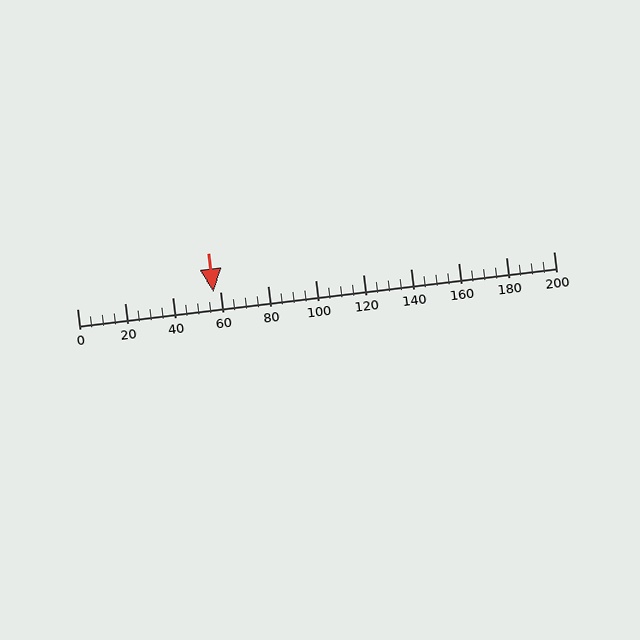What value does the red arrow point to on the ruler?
The red arrow points to approximately 57.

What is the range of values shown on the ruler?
The ruler shows values from 0 to 200.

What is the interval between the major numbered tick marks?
The major tick marks are spaced 20 units apart.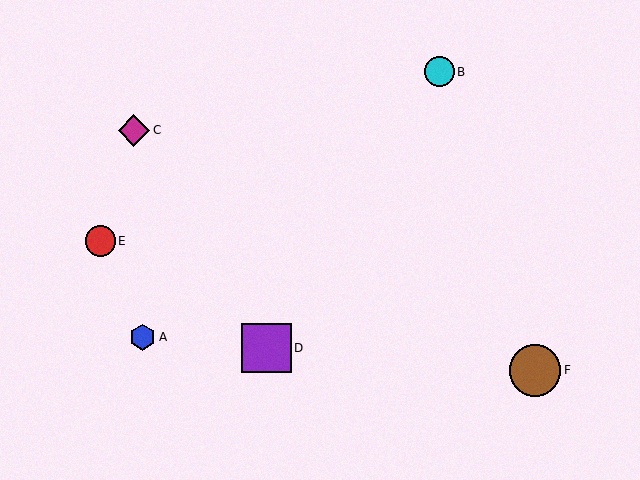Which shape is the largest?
The brown circle (labeled F) is the largest.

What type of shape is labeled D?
Shape D is a purple square.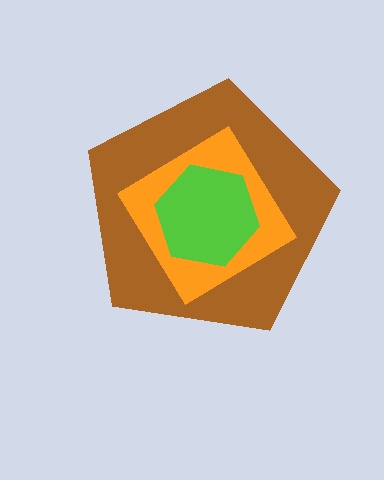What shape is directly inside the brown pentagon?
The orange diamond.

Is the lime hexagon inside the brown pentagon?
Yes.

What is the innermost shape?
The lime hexagon.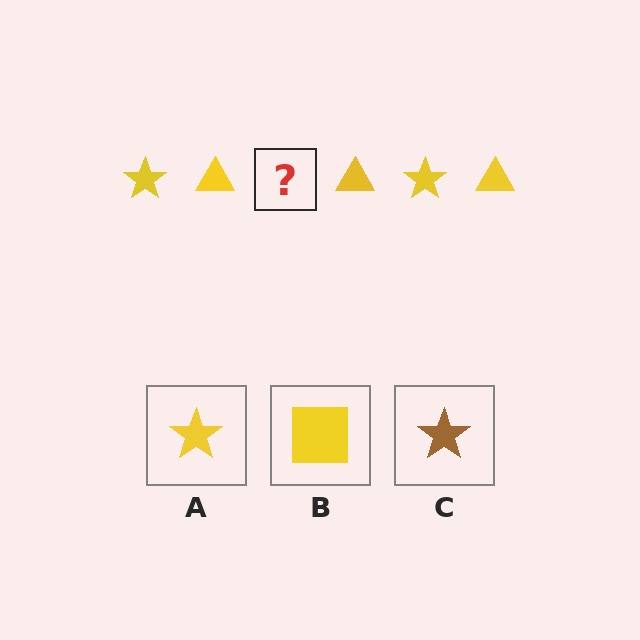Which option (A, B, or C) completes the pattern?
A.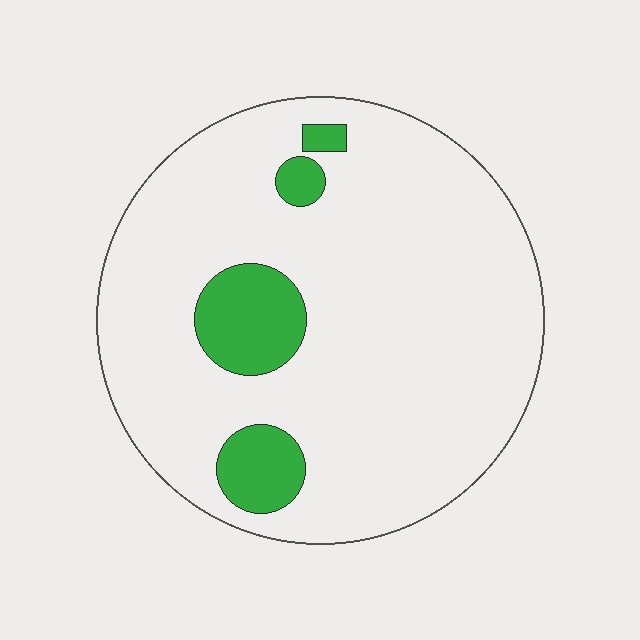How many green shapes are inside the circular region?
4.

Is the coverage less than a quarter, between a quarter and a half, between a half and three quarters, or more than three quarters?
Less than a quarter.